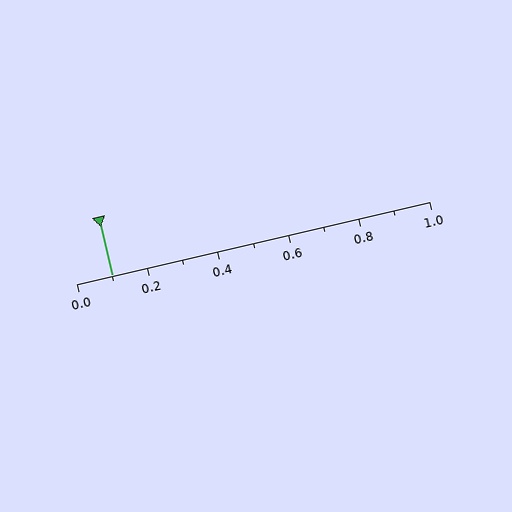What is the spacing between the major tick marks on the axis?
The major ticks are spaced 0.2 apart.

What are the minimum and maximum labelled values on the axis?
The axis runs from 0.0 to 1.0.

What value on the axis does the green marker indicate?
The marker indicates approximately 0.1.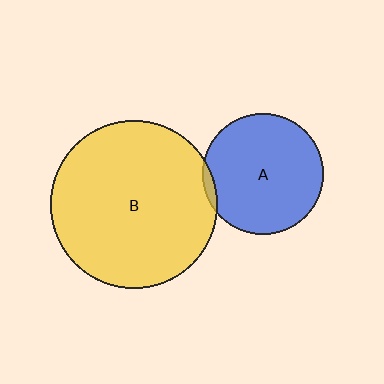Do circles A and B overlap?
Yes.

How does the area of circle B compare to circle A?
Approximately 1.9 times.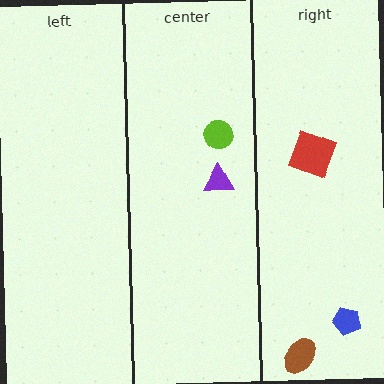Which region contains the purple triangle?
The center region.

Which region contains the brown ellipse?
The right region.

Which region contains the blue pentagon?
The right region.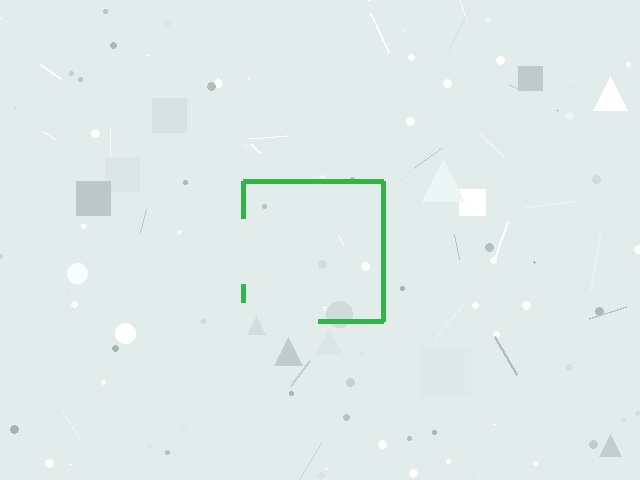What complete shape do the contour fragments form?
The contour fragments form a square.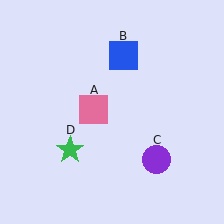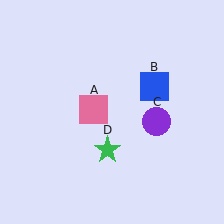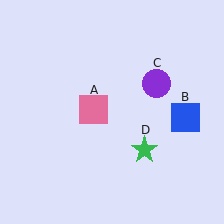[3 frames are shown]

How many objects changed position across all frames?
3 objects changed position: blue square (object B), purple circle (object C), green star (object D).